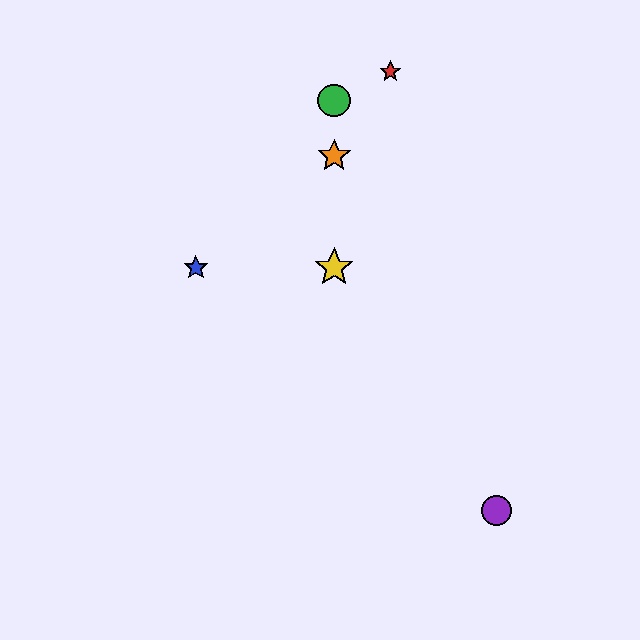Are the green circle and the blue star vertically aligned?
No, the green circle is at x≈334 and the blue star is at x≈196.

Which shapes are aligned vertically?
The green circle, the yellow star, the orange star are aligned vertically.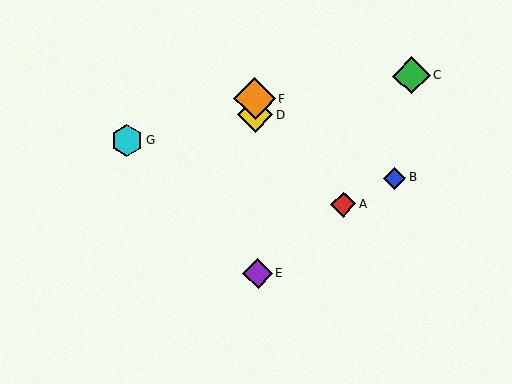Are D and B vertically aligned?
No, D is at x≈255 and B is at x≈395.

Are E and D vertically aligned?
Yes, both are at x≈258.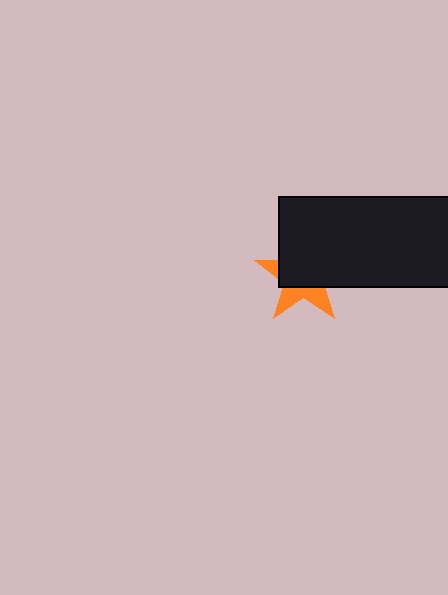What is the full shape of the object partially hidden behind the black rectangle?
The partially hidden object is an orange star.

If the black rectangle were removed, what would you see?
You would see the complete orange star.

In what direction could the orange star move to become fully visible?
The orange star could move toward the lower-left. That would shift it out from behind the black rectangle entirely.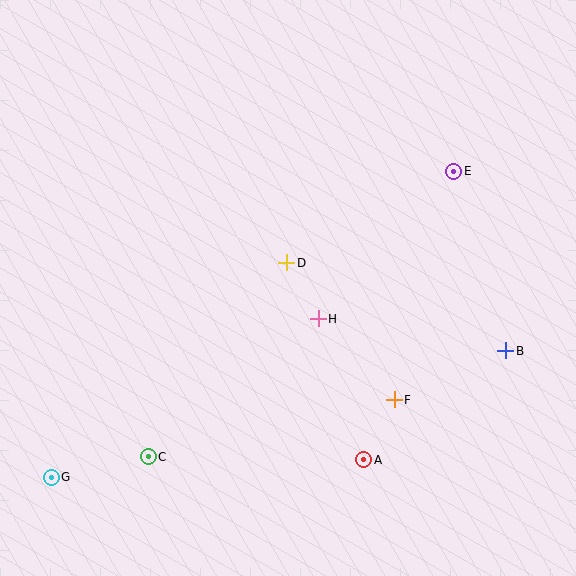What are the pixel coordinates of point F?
Point F is at (394, 400).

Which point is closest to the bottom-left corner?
Point G is closest to the bottom-left corner.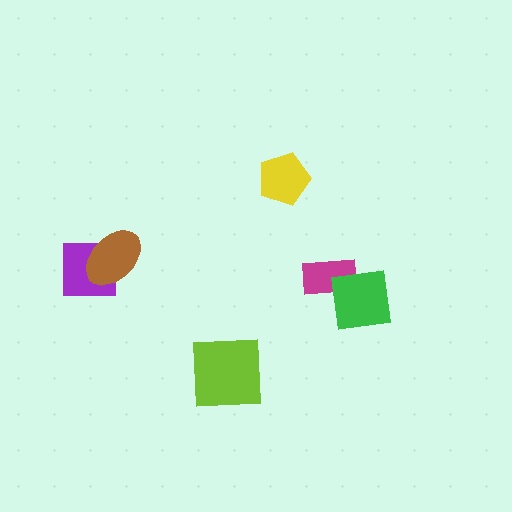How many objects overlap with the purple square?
1 object overlaps with the purple square.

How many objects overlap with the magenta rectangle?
1 object overlaps with the magenta rectangle.